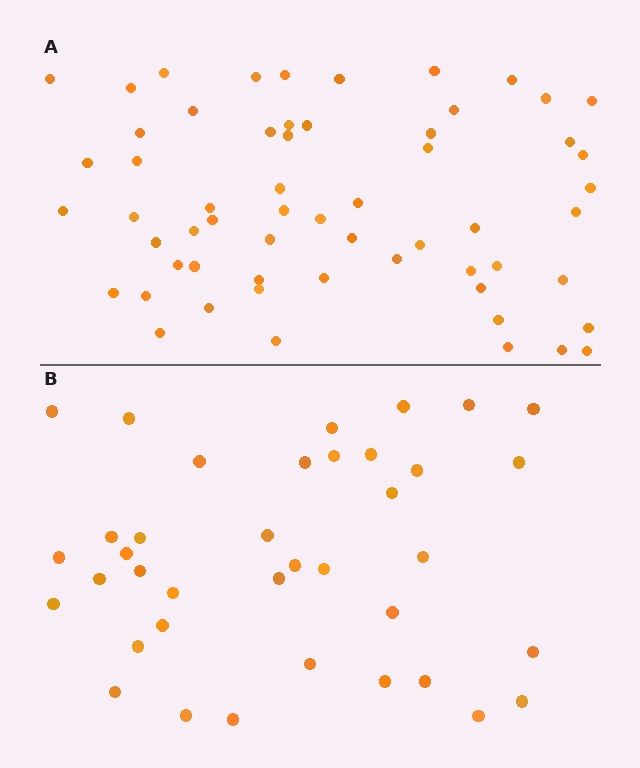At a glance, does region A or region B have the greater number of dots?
Region A (the top region) has more dots.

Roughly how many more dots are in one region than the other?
Region A has approximately 20 more dots than region B.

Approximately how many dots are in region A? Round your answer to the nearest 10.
About 60 dots. (The exact count is 59, which rounds to 60.)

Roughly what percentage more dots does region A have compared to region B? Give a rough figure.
About 55% more.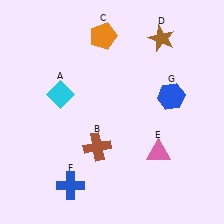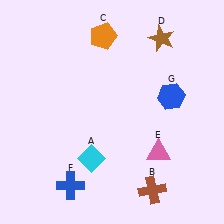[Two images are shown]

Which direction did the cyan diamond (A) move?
The cyan diamond (A) moved down.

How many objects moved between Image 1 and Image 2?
2 objects moved between the two images.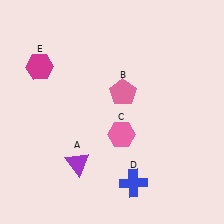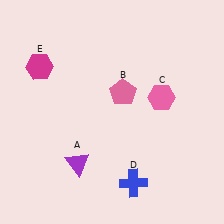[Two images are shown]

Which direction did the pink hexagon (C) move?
The pink hexagon (C) moved right.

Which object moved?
The pink hexagon (C) moved right.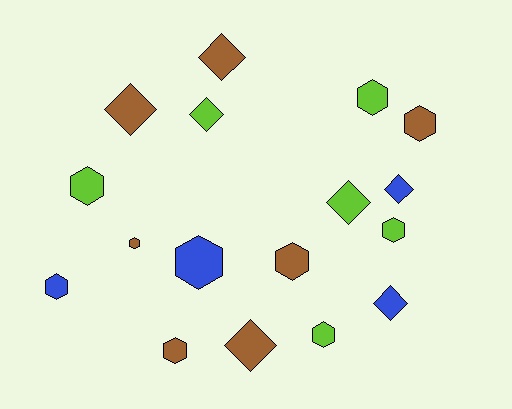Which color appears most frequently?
Brown, with 7 objects.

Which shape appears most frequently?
Hexagon, with 10 objects.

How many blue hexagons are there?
There are 2 blue hexagons.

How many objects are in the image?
There are 17 objects.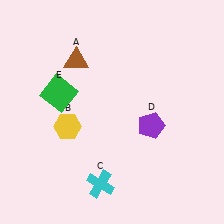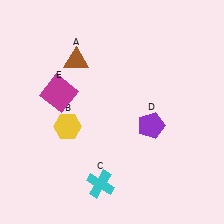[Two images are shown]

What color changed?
The square (E) changed from green in Image 1 to magenta in Image 2.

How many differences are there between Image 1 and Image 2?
There is 1 difference between the two images.